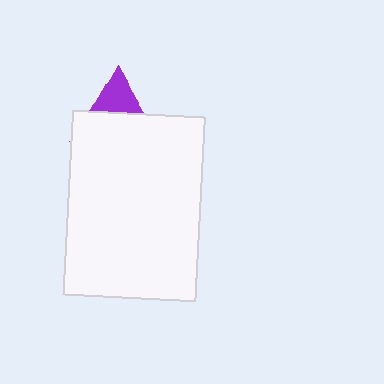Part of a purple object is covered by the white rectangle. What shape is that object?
It is a triangle.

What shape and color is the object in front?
The object in front is a white rectangle.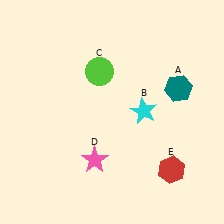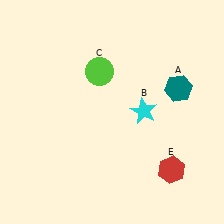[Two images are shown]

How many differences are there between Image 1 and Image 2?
There is 1 difference between the two images.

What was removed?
The pink star (D) was removed in Image 2.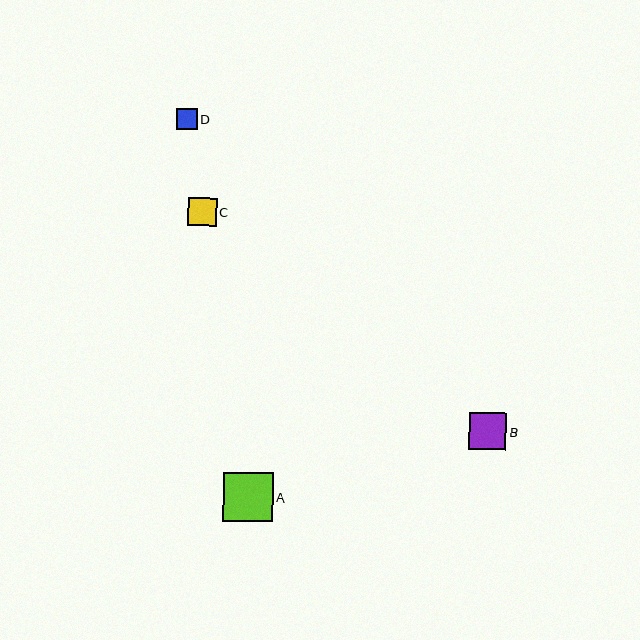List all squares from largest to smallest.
From largest to smallest: A, B, C, D.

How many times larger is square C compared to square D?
Square C is approximately 1.4 times the size of square D.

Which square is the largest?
Square A is the largest with a size of approximately 49 pixels.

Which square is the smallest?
Square D is the smallest with a size of approximately 21 pixels.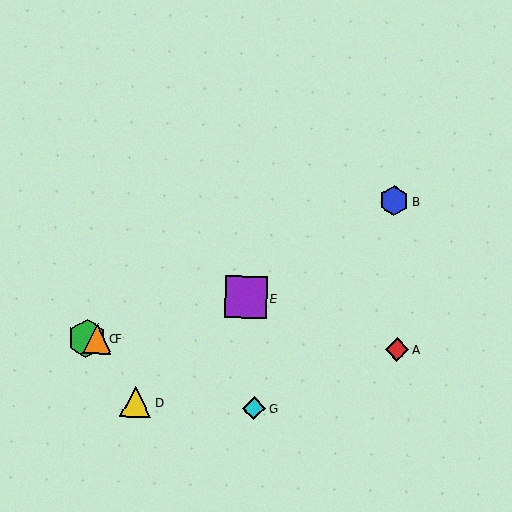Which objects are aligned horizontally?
Objects A, C, F are aligned horizontally.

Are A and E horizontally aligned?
No, A is at y≈350 and E is at y≈297.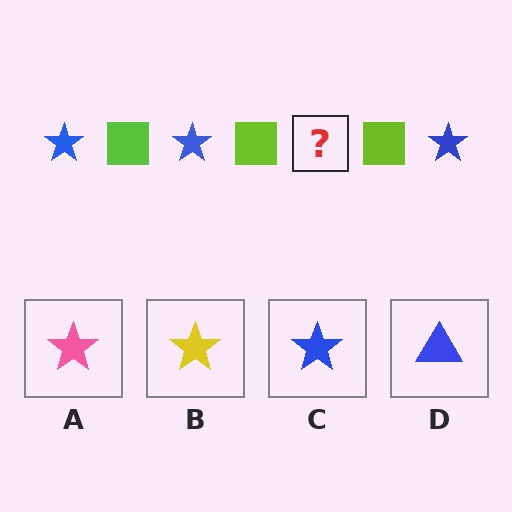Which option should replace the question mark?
Option C.